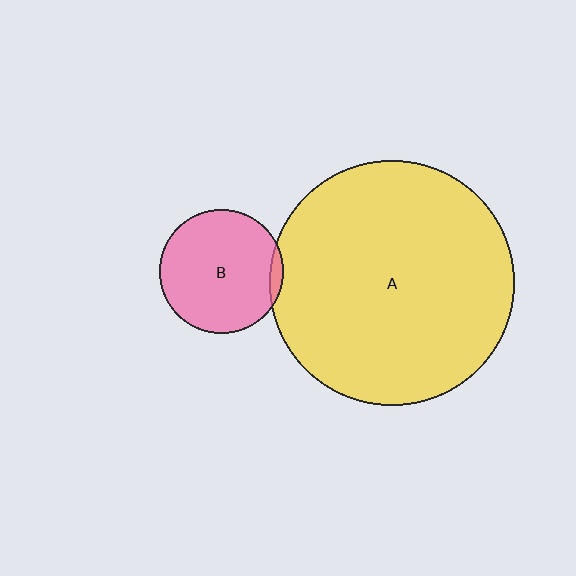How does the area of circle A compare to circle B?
Approximately 3.9 times.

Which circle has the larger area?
Circle A (yellow).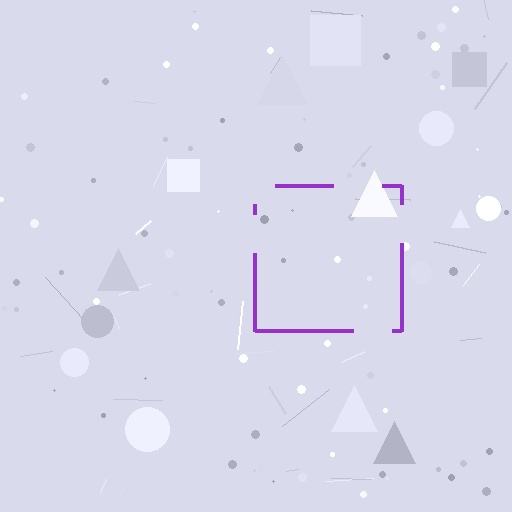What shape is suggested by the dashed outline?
The dashed outline suggests a square.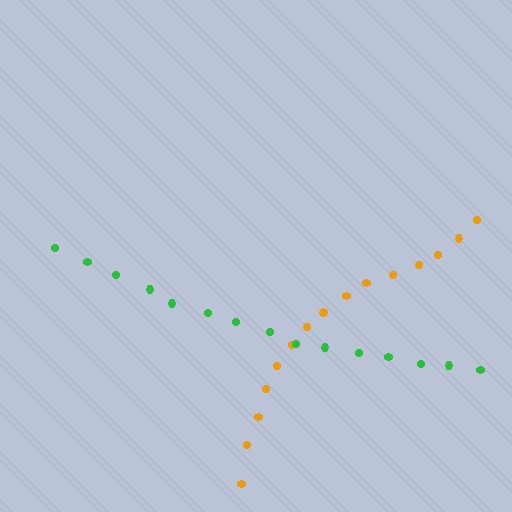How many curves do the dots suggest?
There are 2 distinct paths.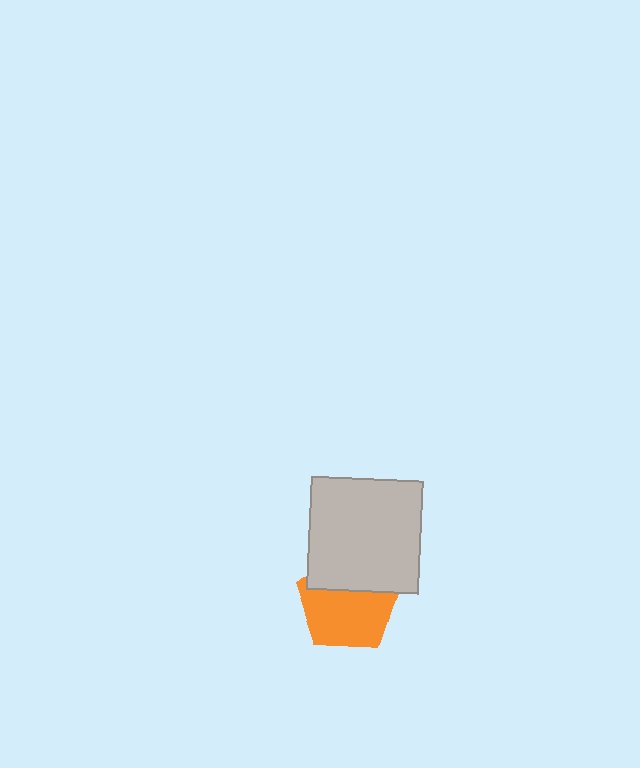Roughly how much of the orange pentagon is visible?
Most of it is visible (roughly 65%).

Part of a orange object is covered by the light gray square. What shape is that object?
It is a pentagon.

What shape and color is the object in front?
The object in front is a light gray square.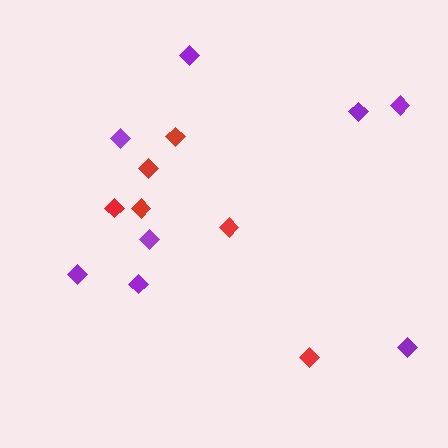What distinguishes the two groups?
There are 2 groups: one group of purple diamonds (8) and one group of red diamonds (6).